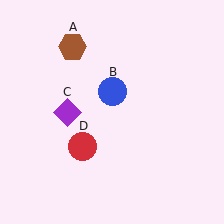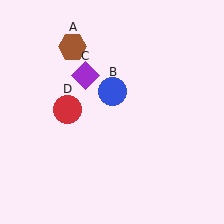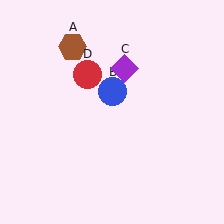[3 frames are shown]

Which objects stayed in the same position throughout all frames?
Brown hexagon (object A) and blue circle (object B) remained stationary.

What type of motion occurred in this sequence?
The purple diamond (object C), red circle (object D) rotated clockwise around the center of the scene.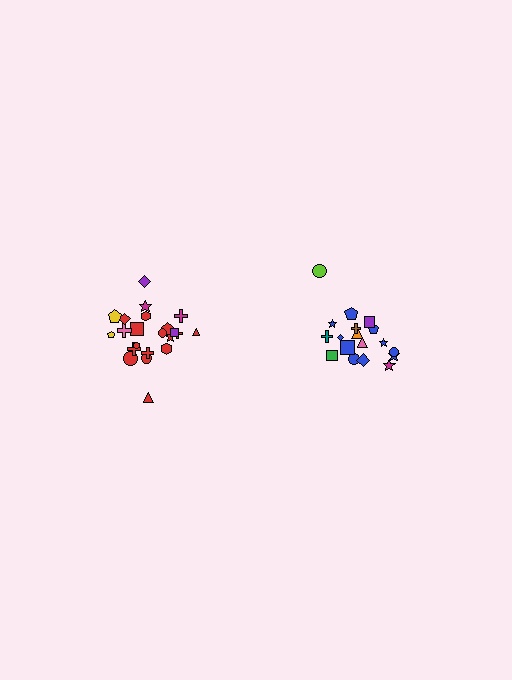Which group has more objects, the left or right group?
The left group.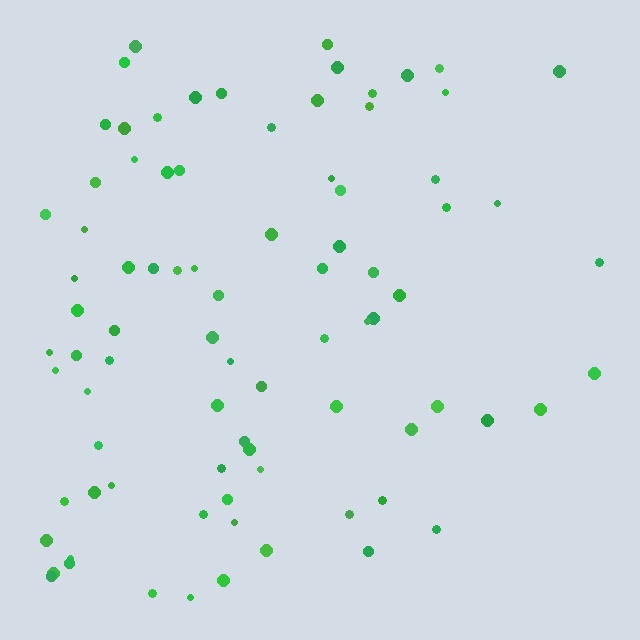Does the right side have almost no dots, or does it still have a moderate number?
Still a moderate number, just noticeably fewer than the left.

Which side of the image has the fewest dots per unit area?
The right.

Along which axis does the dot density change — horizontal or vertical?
Horizontal.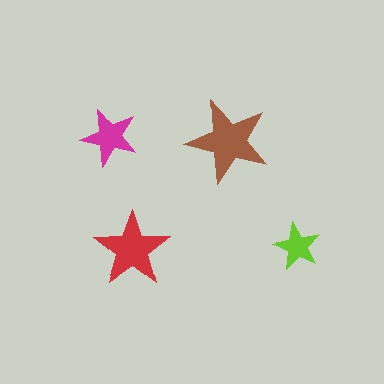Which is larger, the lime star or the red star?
The red one.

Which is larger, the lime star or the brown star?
The brown one.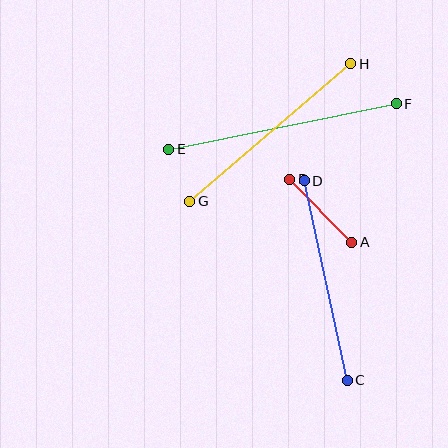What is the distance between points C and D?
The distance is approximately 204 pixels.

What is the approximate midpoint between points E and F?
The midpoint is at approximately (283, 126) pixels.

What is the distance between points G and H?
The distance is approximately 212 pixels.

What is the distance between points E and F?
The distance is approximately 232 pixels.